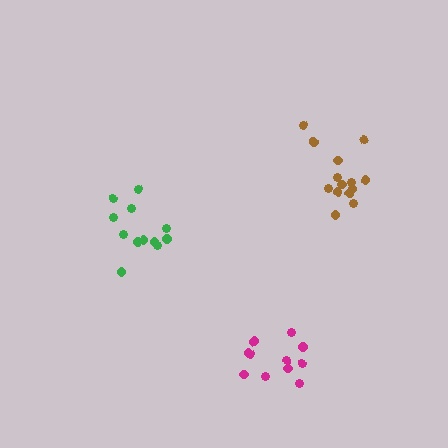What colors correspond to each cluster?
The clusters are colored: green, brown, magenta.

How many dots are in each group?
Group 1: 12 dots, Group 2: 14 dots, Group 3: 11 dots (37 total).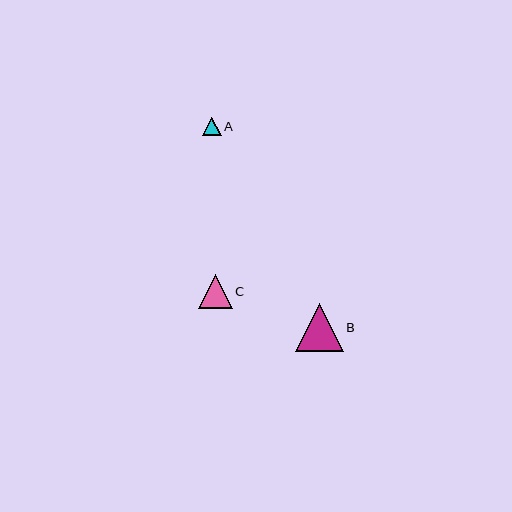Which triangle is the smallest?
Triangle A is the smallest with a size of approximately 19 pixels.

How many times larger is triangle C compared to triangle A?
Triangle C is approximately 1.8 times the size of triangle A.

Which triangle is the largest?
Triangle B is the largest with a size of approximately 47 pixels.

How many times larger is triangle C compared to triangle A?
Triangle C is approximately 1.8 times the size of triangle A.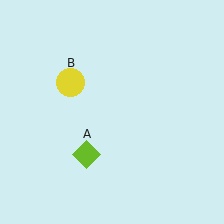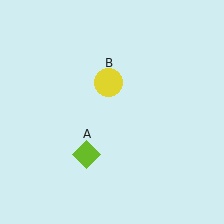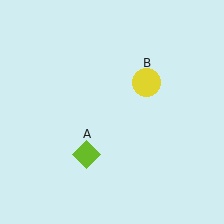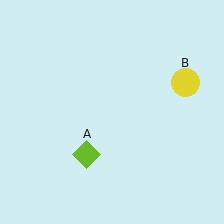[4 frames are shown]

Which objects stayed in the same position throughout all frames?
Lime diamond (object A) remained stationary.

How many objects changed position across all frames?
1 object changed position: yellow circle (object B).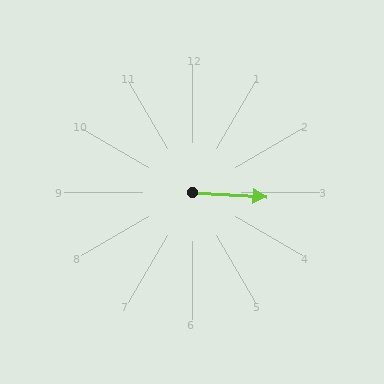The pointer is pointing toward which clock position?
Roughly 3 o'clock.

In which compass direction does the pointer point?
East.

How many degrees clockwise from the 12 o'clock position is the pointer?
Approximately 94 degrees.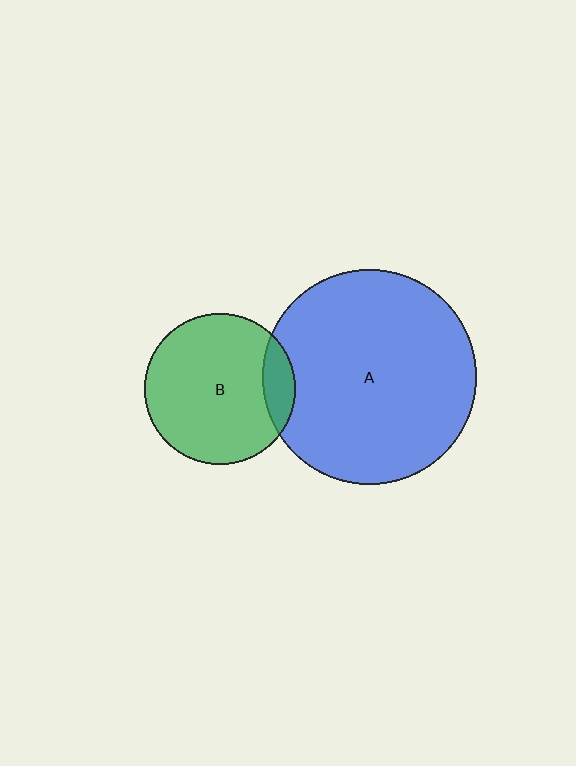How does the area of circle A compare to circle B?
Approximately 2.0 times.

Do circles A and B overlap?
Yes.